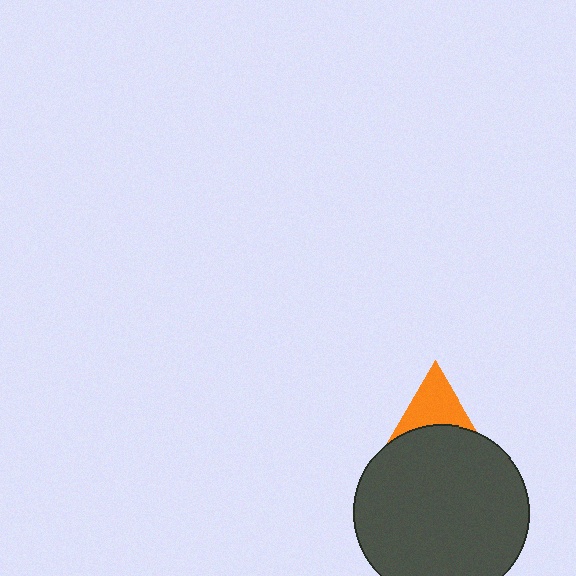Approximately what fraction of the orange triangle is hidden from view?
Roughly 39% of the orange triangle is hidden behind the dark gray circle.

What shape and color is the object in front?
The object in front is a dark gray circle.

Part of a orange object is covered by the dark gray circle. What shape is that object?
It is a triangle.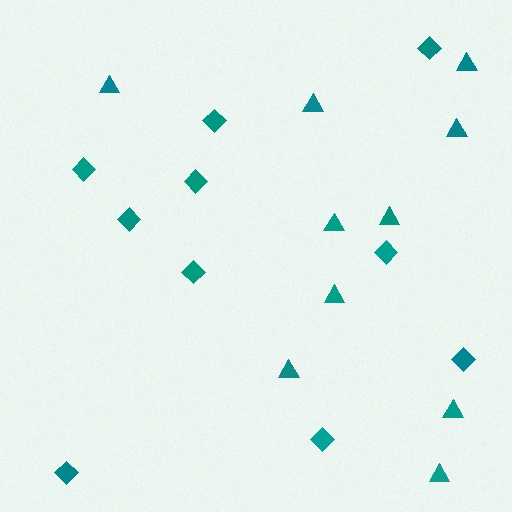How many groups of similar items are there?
There are 2 groups: one group of triangles (10) and one group of diamonds (10).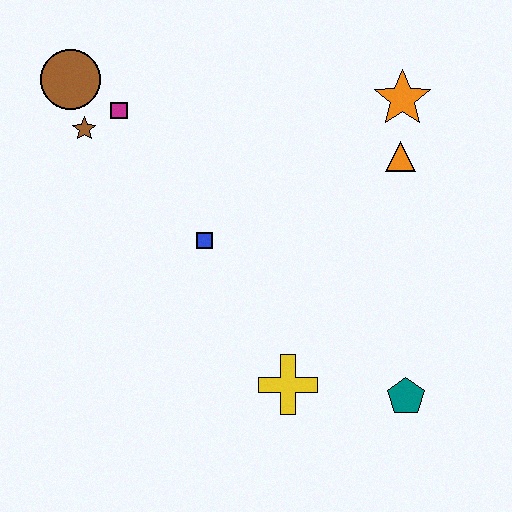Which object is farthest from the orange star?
The brown circle is farthest from the orange star.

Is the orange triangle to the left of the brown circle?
No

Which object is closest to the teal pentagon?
The yellow cross is closest to the teal pentagon.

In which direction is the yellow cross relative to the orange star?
The yellow cross is below the orange star.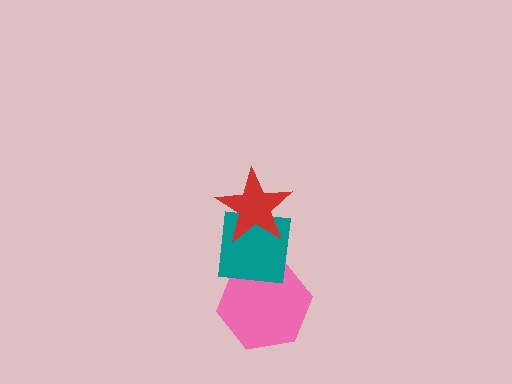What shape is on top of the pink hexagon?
The teal square is on top of the pink hexagon.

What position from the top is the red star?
The red star is 1st from the top.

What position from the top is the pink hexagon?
The pink hexagon is 3rd from the top.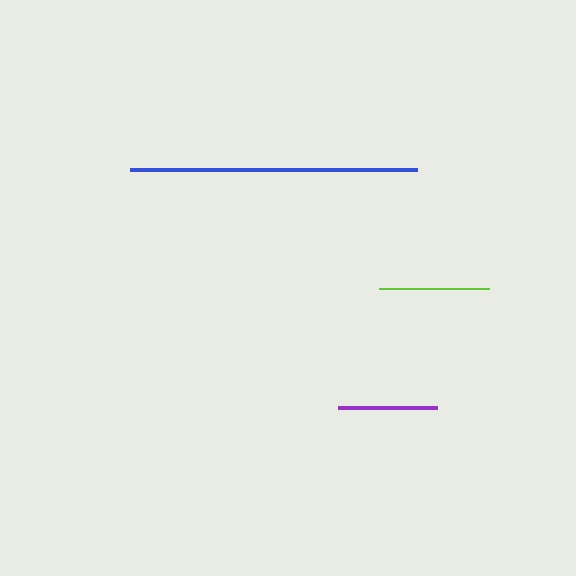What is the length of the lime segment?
The lime segment is approximately 110 pixels long.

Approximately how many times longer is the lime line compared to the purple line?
The lime line is approximately 1.1 times the length of the purple line.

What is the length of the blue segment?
The blue segment is approximately 287 pixels long.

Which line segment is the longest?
The blue line is the longest at approximately 287 pixels.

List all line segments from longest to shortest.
From longest to shortest: blue, lime, purple.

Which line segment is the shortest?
The purple line is the shortest at approximately 99 pixels.